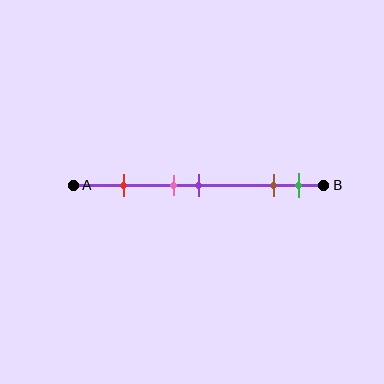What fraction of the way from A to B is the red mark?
The red mark is approximately 20% (0.2) of the way from A to B.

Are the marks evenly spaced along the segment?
No, the marks are not evenly spaced.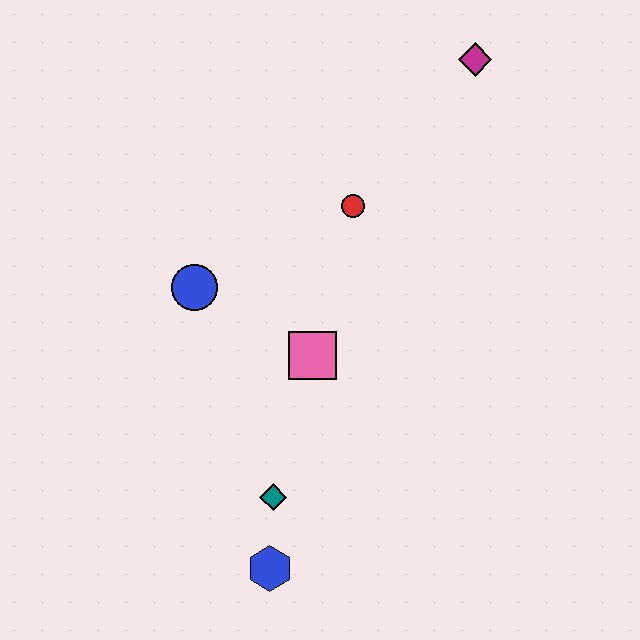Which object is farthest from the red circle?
The blue hexagon is farthest from the red circle.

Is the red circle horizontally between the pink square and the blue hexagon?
No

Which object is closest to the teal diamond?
The blue hexagon is closest to the teal diamond.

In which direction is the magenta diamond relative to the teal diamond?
The magenta diamond is above the teal diamond.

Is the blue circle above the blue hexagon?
Yes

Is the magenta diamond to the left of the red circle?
No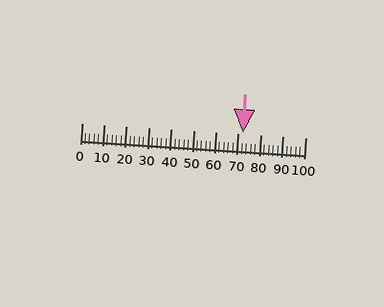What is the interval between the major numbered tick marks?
The major tick marks are spaced 10 units apart.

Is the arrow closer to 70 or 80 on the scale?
The arrow is closer to 70.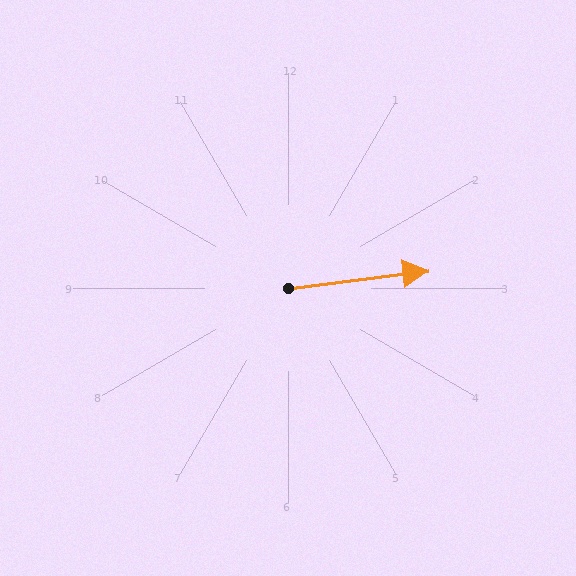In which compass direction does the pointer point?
East.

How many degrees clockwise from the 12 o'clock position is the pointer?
Approximately 83 degrees.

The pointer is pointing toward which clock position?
Roughly 3 o'clock.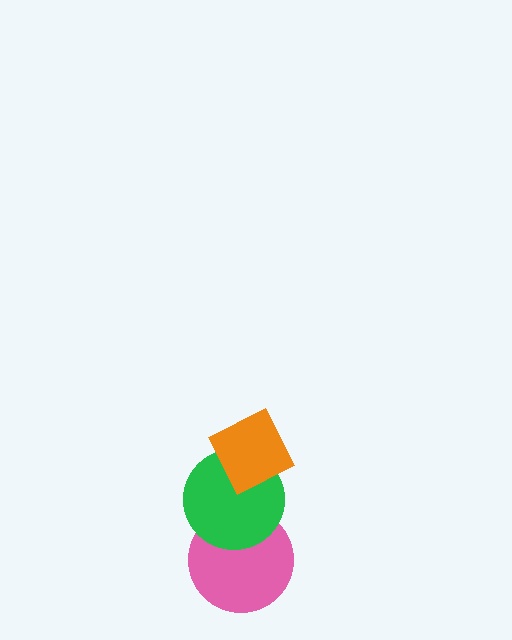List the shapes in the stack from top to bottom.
From top to bottom: the orange diamond, the green circle, the pink circle.